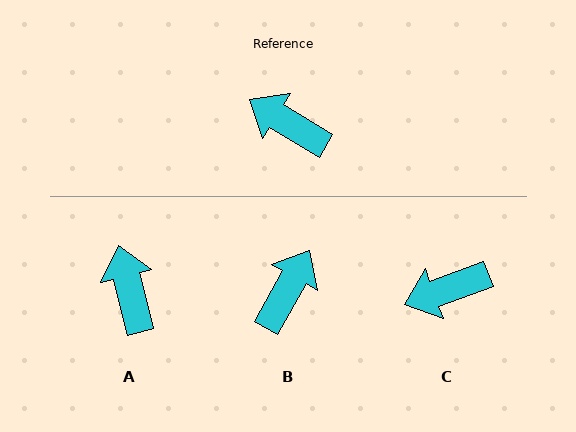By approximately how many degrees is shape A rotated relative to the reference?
Approximately 45 degrees clockwise.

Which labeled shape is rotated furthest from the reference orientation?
B, about 88 degrees away.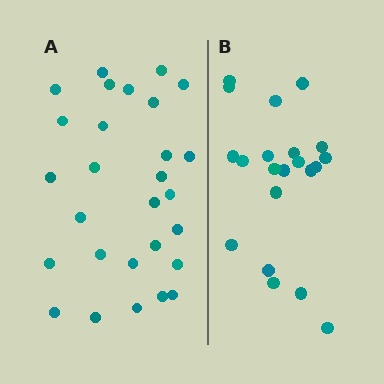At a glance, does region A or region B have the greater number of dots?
Region A (the left region) has more dots.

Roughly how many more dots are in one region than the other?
Region A has roughly 8 or so more dots than region B.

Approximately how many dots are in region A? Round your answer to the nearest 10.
About 30 dots. (The exact count is 28, which rounds to 30.)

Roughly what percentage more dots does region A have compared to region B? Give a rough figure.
About 35% more.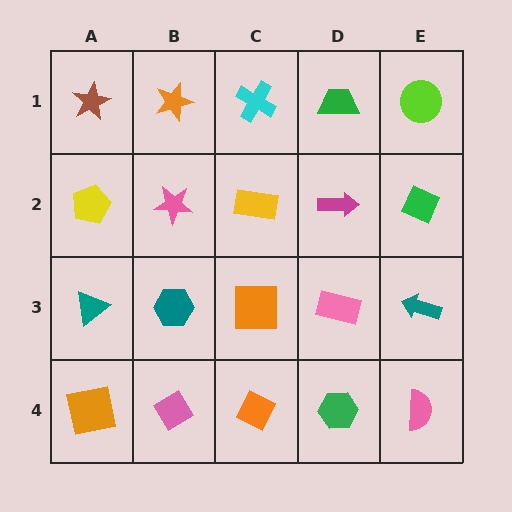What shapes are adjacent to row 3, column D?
A magenta arrow (row 2, column D), a green hexagon (row 4, column D), an orange square (row 3, column C), a teal arrow (row 3, column E).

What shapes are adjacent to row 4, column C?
An orange square (row 3, column C), a pink diamond (row 4, column B), a green hexagon (row 4, column D).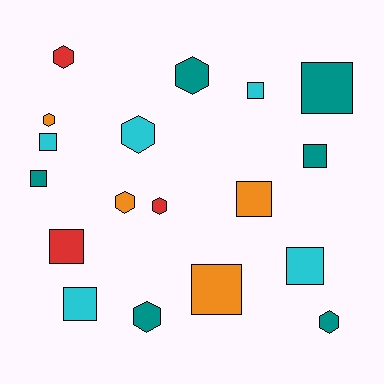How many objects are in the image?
There are 18 objects.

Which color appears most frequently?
Teal, with 6 objects.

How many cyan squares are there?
There are 4 cyan squares.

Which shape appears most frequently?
Square, with 10 objects.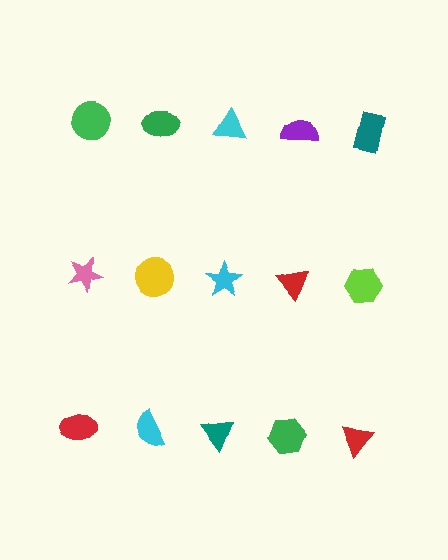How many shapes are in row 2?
5 shapes.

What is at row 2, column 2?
A yellow circle.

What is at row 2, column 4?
A red triangle.